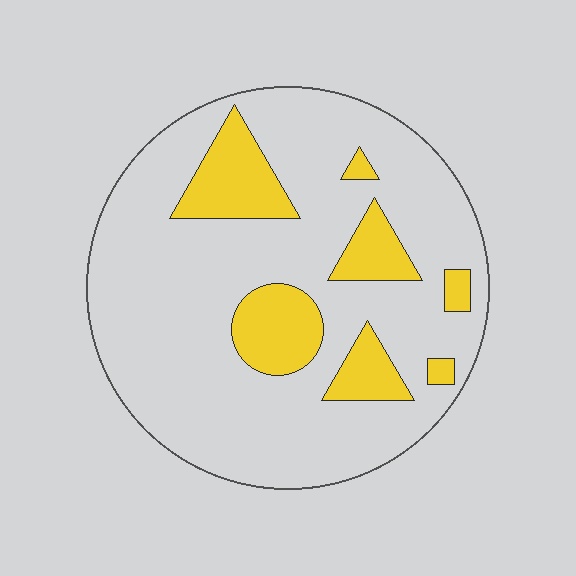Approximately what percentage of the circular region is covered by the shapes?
Approximately 20%.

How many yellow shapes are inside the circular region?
7.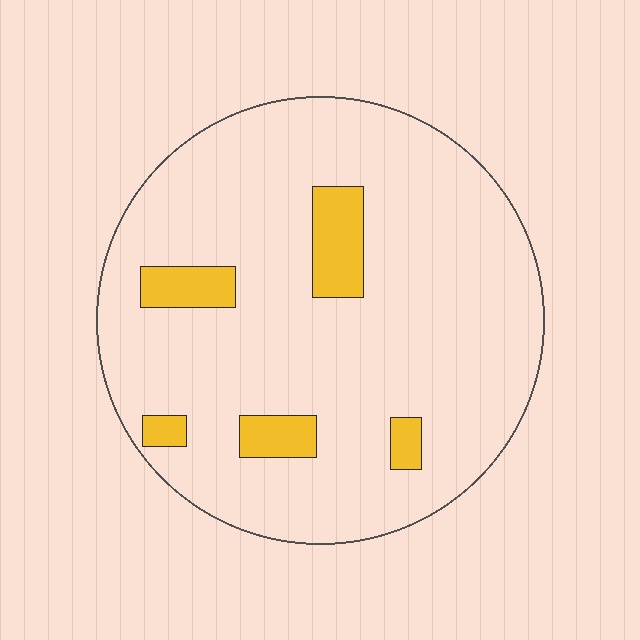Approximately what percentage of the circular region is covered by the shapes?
Approximately 10%.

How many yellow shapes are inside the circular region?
5.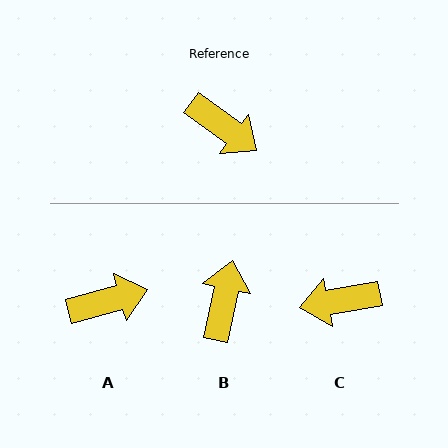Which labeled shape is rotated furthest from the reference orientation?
C, about 134 degrees away.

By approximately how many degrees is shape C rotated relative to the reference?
Approximately 134 degrees clockwise.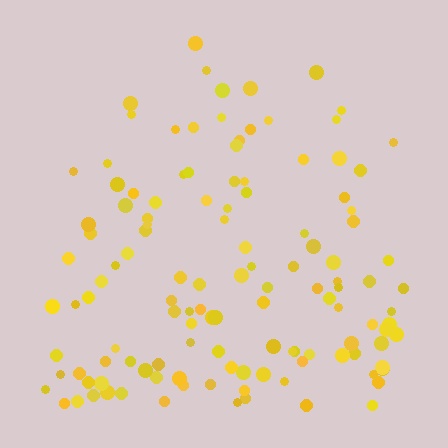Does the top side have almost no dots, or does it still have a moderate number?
Still a moderate number, just noticeably fewer than the bottom.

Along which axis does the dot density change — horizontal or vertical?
Vertical.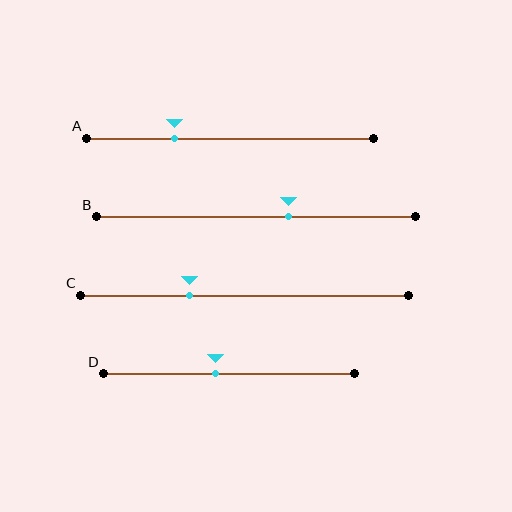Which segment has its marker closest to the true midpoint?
Segment D has its marker closest to the true midpoint.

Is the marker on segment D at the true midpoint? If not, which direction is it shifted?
No, the marker on segment D is shifted to the left by about 5% of the segment length.